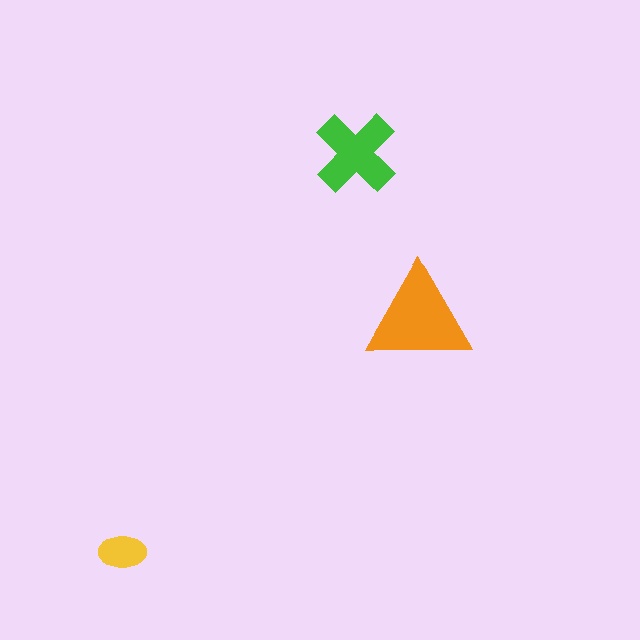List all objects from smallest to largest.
The yellow ellipse, the green cross, the orange triangle.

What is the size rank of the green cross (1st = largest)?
2nd.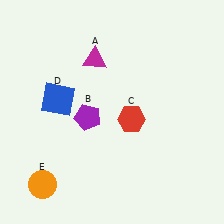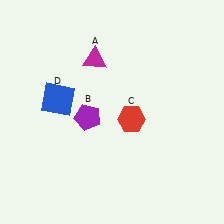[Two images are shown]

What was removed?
The orange circle (E) was removed in Image 2.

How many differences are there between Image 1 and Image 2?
There is 1 difference between the two images.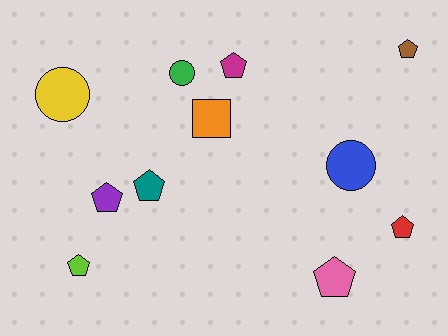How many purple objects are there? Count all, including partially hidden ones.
There is 1 purple object.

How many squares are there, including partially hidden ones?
There is 1 square.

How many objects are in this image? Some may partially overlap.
There are 11 objects.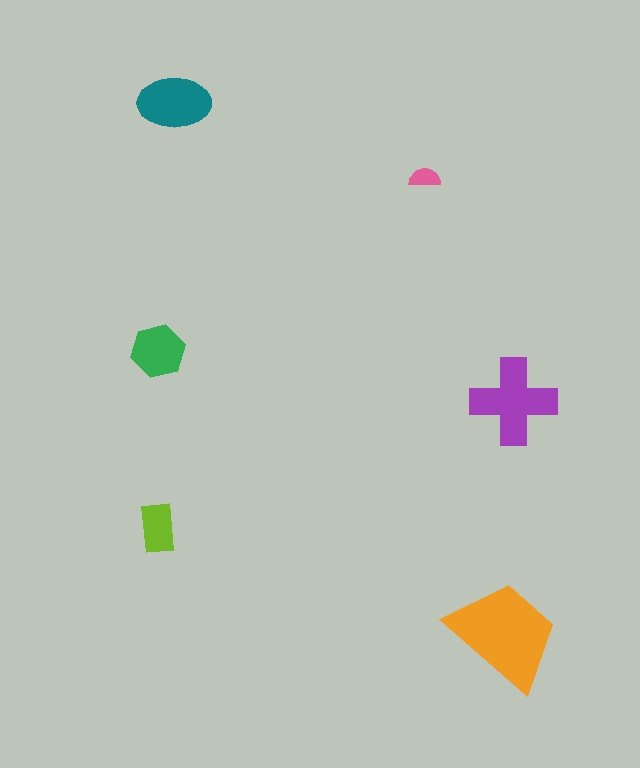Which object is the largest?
The orange trapezoid.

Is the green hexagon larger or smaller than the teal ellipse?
Smaller.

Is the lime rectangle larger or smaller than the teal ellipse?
Smaller.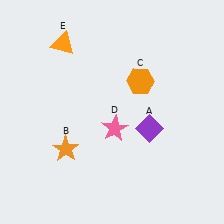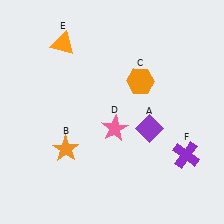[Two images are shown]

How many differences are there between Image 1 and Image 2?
There is 1 difference between the two images.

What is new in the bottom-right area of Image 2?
A purple cross (F) was added in the bottom-right area of Image 2.